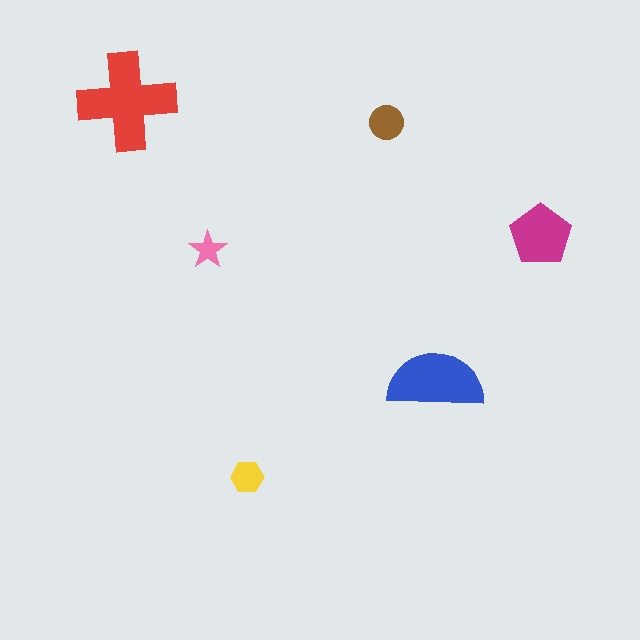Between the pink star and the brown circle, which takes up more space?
The brown circle.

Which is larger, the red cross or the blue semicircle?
The red cross.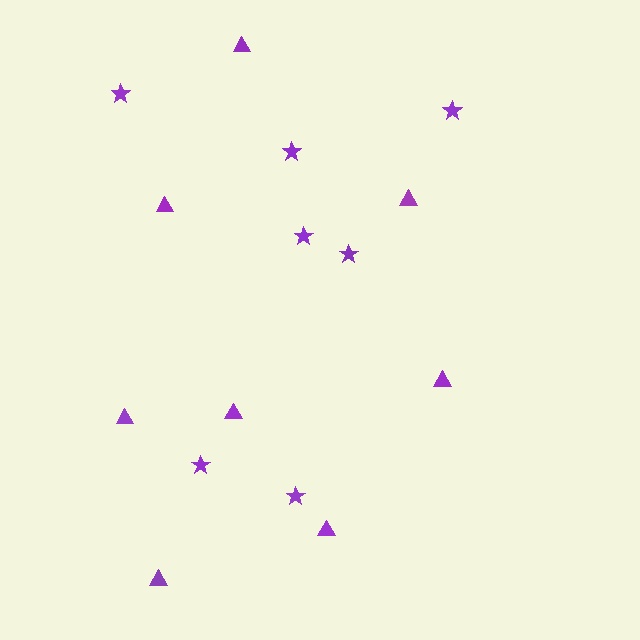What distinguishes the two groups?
There are 2 groups: one group of stars (7) and one group of triangles (8).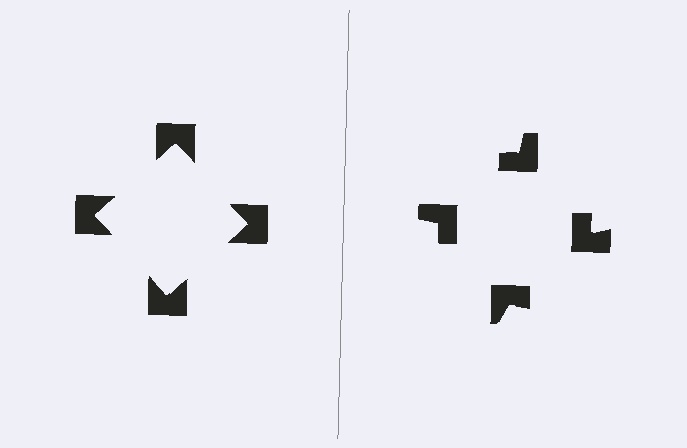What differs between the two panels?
The notched squares are positioned identically on both sides; only the wedge orientations differ. On the left they align to a square; on the right they are misaligned.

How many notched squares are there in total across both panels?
8 — 4 on each side.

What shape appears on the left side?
An illusory square.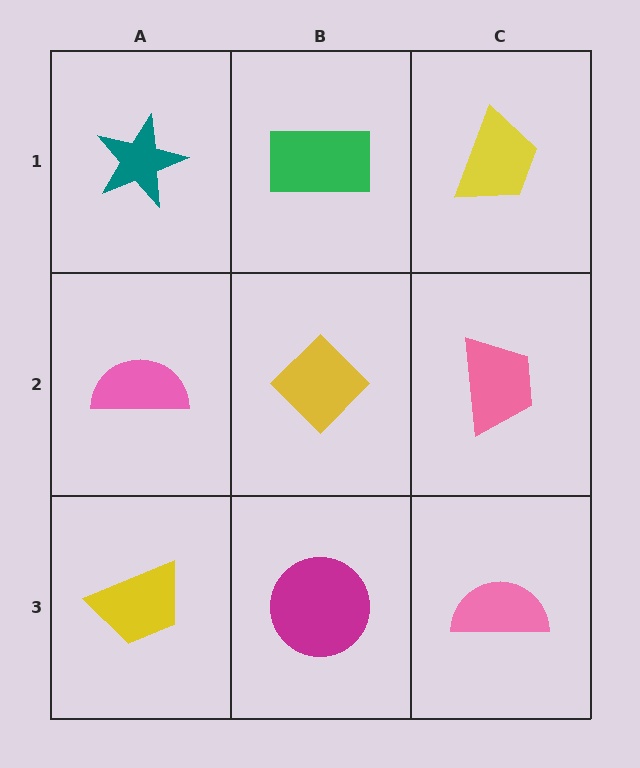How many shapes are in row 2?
3 shapes.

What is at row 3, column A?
A yellow trapezoid.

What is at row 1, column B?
A green rectangle.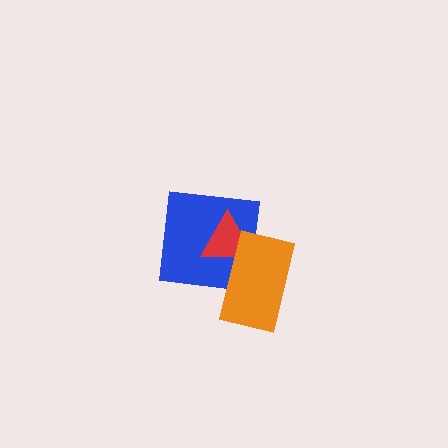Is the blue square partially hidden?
Yes, it is partially covered by another shape.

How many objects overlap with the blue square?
2 objects overlap with the blue square.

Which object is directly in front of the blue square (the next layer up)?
The red triangle is directly in front of the blue square.